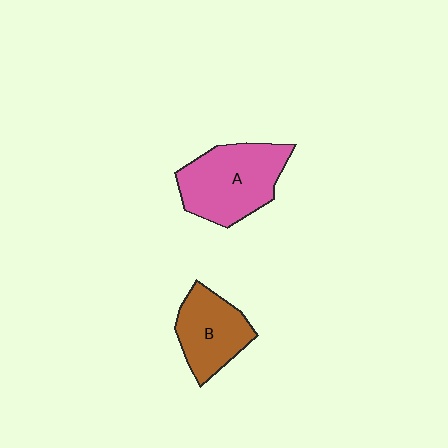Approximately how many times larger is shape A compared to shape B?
Approximately 1.4 times.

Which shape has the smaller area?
Shape B (brown).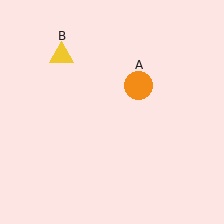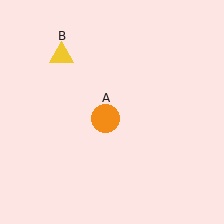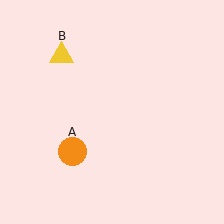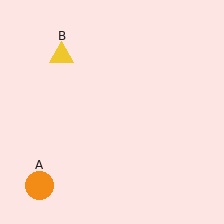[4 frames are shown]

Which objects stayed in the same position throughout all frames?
Yellow triangle (object B) remained stationary.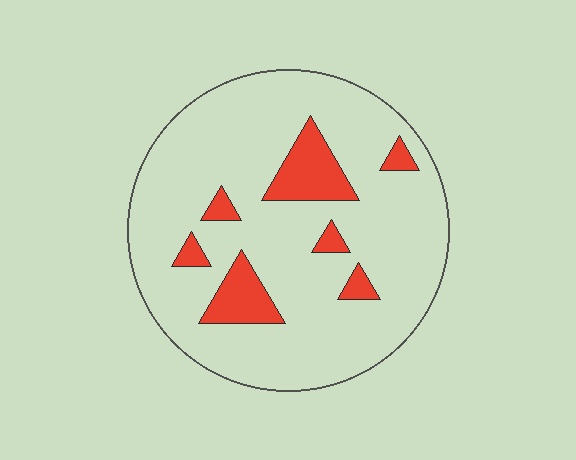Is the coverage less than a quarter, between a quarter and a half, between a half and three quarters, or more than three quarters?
Less than a quarter.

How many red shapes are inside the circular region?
7.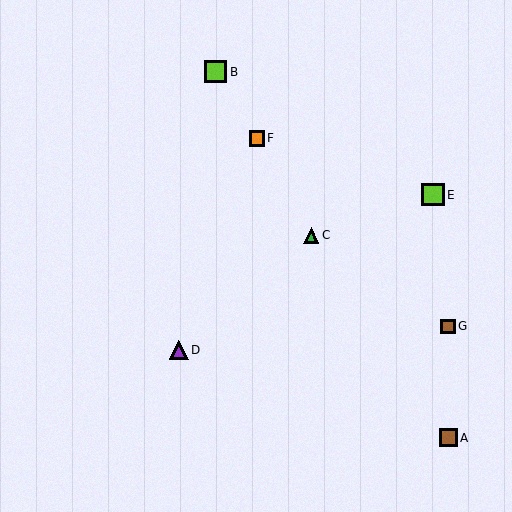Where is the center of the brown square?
The center of the brown square is at (448, 326).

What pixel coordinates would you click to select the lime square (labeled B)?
Click at (216, 72) to select the lime square B.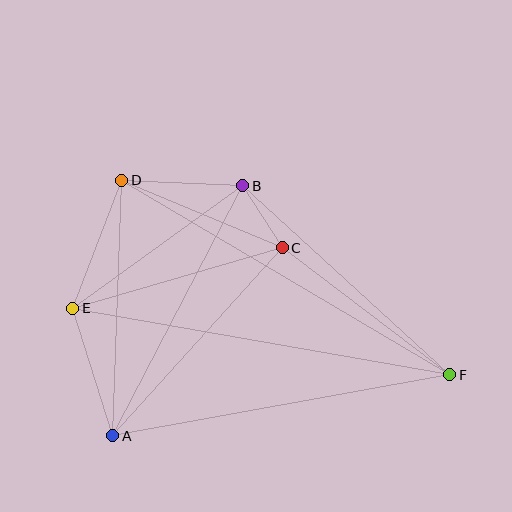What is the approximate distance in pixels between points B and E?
The distance between B and E is approximately 210 pixels.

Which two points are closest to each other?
Points B and C are closest to each other.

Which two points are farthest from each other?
Points E and F are farthest from each other.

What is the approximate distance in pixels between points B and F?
The distance between B and F is approximately 281 pixels.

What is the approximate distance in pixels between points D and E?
The distance between D and E is approximately 137 pixels.